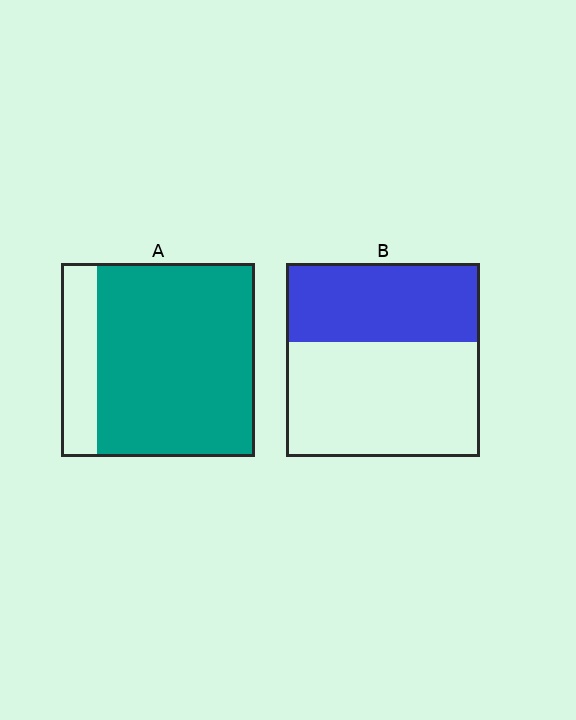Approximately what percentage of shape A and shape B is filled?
A is approximately 80% and B is approximately 40%.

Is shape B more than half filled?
No.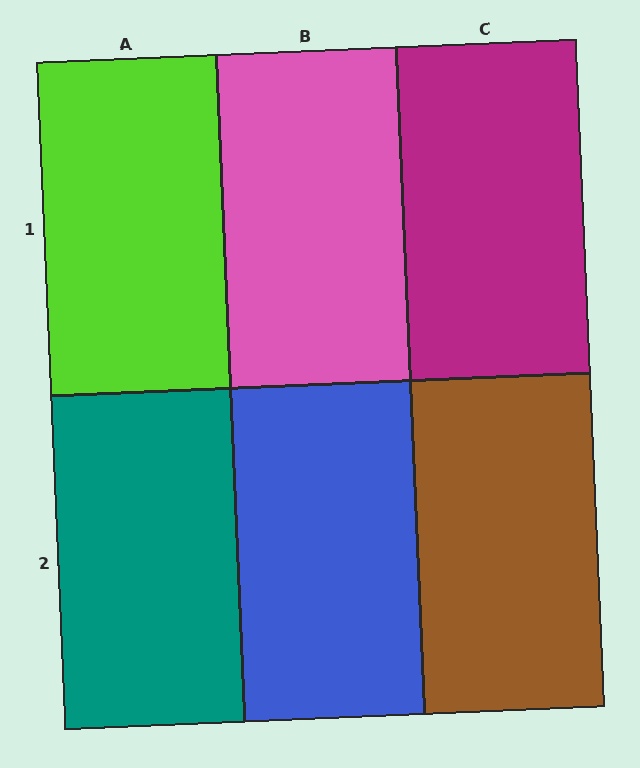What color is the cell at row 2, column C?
Brown.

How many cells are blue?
1 cell is blue.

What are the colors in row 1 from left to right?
Lime, pink, magenta.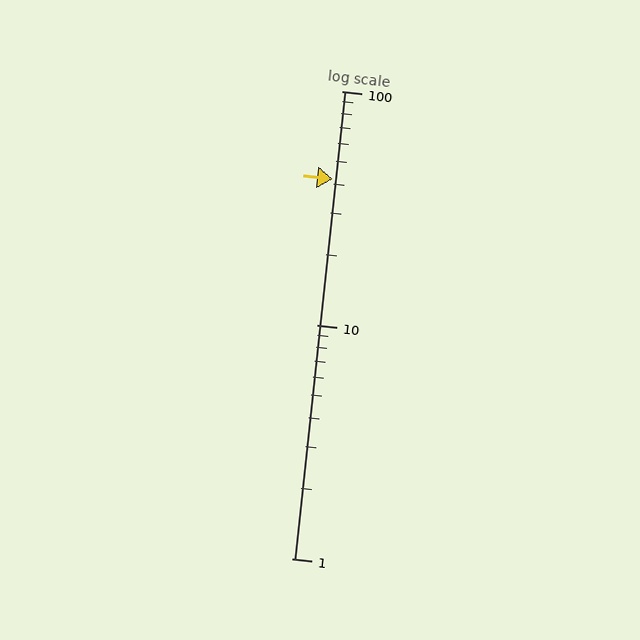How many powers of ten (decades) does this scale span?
The scale spans 2 decades, from 1 to 100.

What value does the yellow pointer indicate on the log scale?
The pointer indicates approximately 42.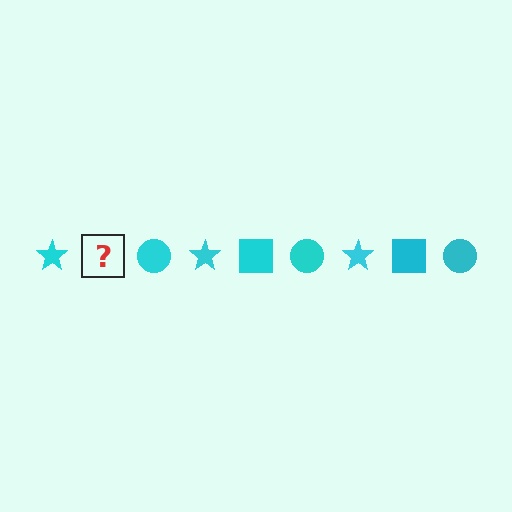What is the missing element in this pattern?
The missing element is a cyan square.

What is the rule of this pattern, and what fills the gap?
The rule is that the pattern cycles through star, square, circle shapes in cyan. The gap should be filled with a cyan square.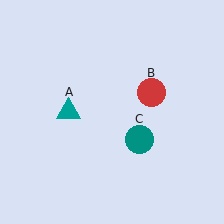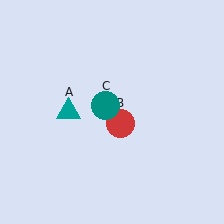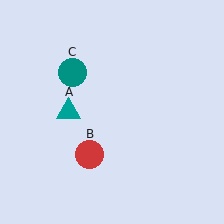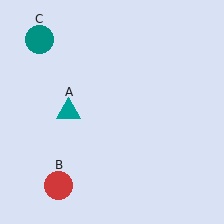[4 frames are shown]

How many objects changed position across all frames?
2 objects changed position: red circle (object B), teal circle (object C).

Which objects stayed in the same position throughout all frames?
Teal triangle (object A) remained stationary.